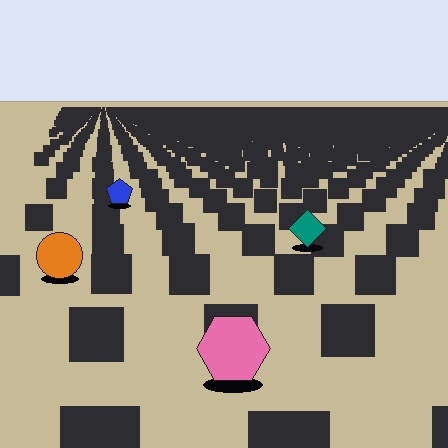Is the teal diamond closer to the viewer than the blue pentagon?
Yes. The teal diamond is closer — you can tell from the texture gradient: the ground texture is coarser near it.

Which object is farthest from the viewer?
The blue pentagon is farthest from the viewer. It appears smaller and the ground texture around it is denser.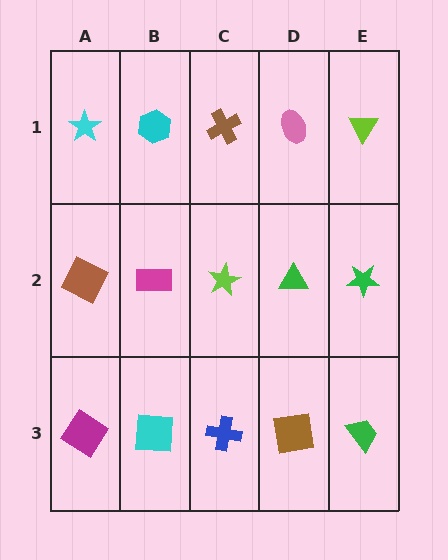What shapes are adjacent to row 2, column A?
A cyan star (row 1, column A), a magenta diamond (row 3, column A), a magenta rectangle (row 2, column B).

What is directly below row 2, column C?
A blue cross.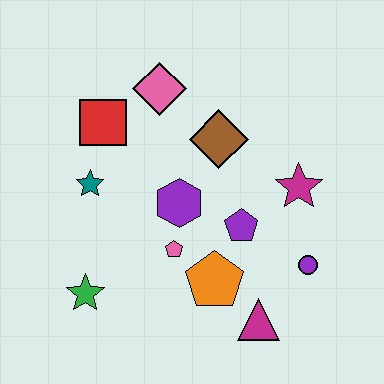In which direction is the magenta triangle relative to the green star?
The magenta triangle is to the right of the green star.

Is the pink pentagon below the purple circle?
No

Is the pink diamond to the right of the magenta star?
No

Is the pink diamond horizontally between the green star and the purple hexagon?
Yes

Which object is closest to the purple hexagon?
The pink pentagon is closest to the purple hexagon.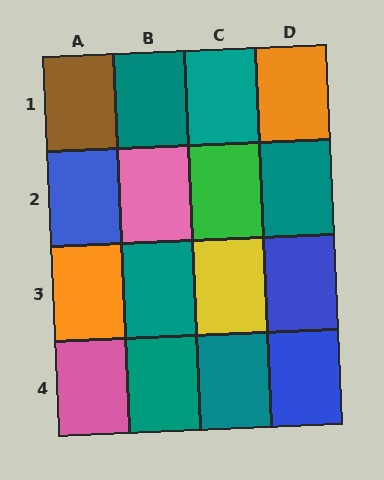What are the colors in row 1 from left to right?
Brown, teal, teal, orange.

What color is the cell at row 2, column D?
Teal.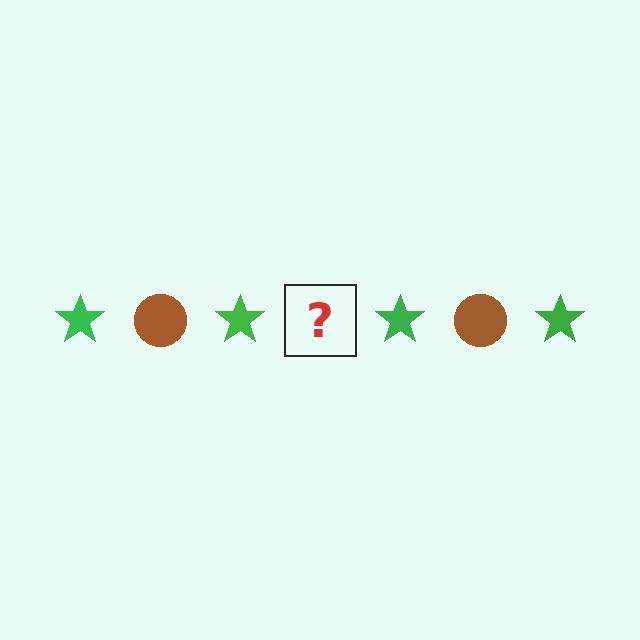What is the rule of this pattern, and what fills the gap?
The rule is that the pattern alternates between green star and brown circle. The gap should be filled with a brown circle.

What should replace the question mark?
The question mark should be replaced with a brown circle.